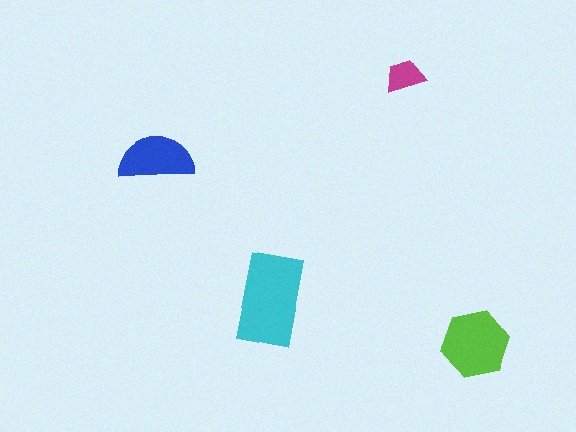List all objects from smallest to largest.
The magenta trapezoid, the blue semicircle, the lime hexagon, the cyan rectangle.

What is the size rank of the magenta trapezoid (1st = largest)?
4th.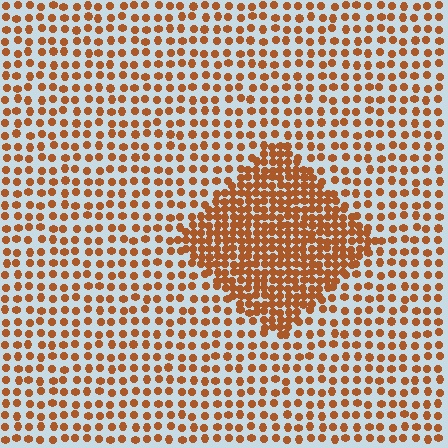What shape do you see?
I see a diamond.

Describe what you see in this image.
The image contains small brown elements arranged at two different densities. A diamond-shaped region is visible where the elements are more densely packed than the surrounding area.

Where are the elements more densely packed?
The elements are more densely packed inside the diamond boundary.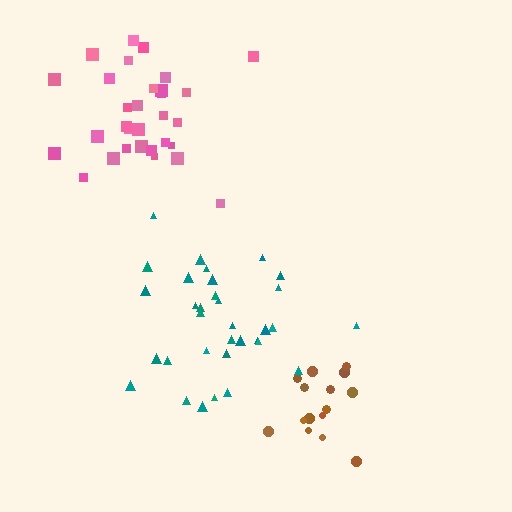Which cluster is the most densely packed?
Brown.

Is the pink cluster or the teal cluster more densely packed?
Pink.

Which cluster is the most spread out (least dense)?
Teal.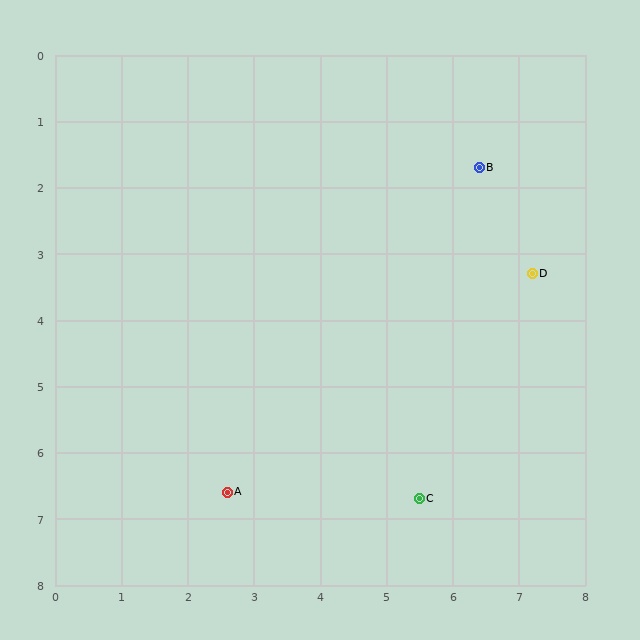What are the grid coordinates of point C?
Point C is at approximately (5.5, 6.7).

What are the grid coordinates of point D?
Point D is at approximately (7.2, 3.3).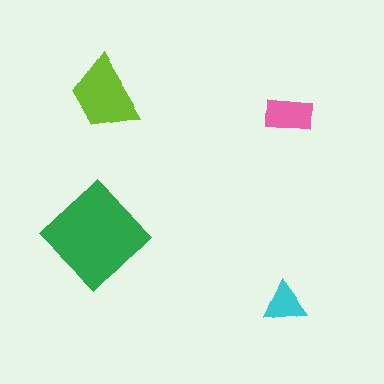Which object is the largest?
The green diamond.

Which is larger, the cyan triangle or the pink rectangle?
The pink rectangle.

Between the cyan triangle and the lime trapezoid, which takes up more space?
The lime trapezoid.